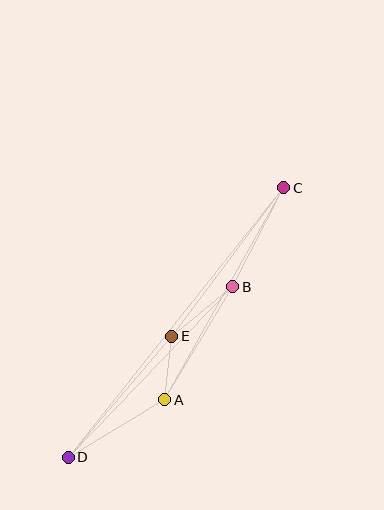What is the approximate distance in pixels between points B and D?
The distance between B and D is approximately 237 pixels.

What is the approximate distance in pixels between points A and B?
The distance between A and B is approximately 132 pixels.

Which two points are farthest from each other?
Points C and D are farthest from each other.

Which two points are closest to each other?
Points A and E are closest to each other.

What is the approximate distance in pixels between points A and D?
The distance between A and D is approximately 113 pixels.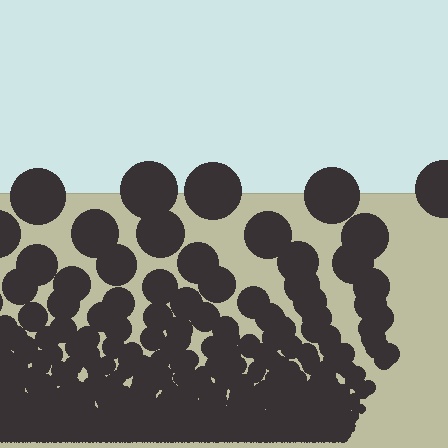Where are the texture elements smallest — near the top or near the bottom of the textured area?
Near the bottom.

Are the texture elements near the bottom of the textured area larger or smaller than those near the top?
Smaller. The gradient is inverted — elements near the bottom are smaller and denser.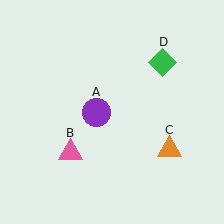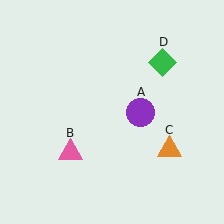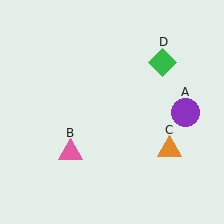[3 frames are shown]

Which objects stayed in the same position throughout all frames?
Pink triangle (object B) and orange triangle (object C) and green diamond (object D) remained stationary.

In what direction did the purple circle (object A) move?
The purple circle (object A) moved right.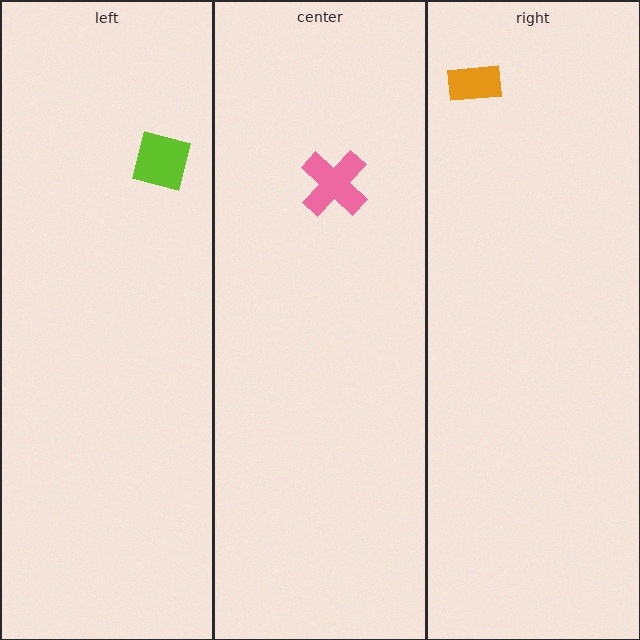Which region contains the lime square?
The left region.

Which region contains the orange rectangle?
The right region.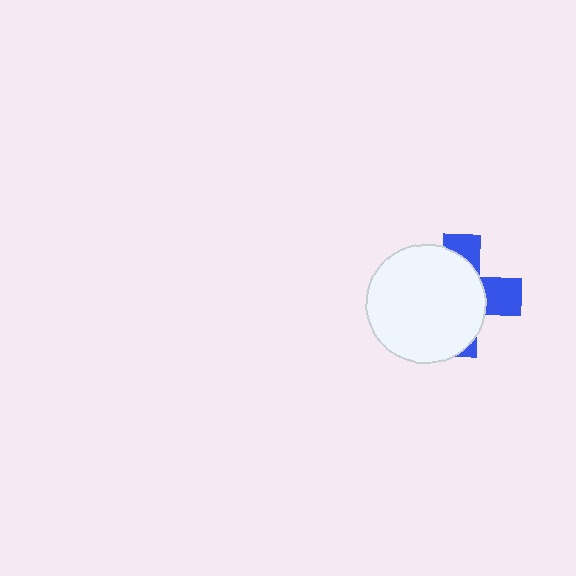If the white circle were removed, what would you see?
You would see the complete blue cross.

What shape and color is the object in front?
The object in front is a white circle.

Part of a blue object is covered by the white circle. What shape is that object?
It is a cross.